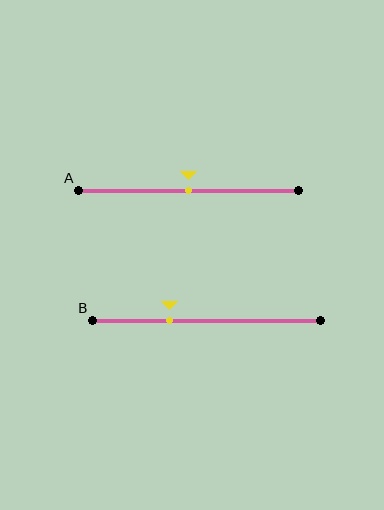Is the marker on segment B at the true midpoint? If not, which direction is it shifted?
No, the marker on segment B is shifted to the left by about 16% of the segment length.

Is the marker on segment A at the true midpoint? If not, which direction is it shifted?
Yes, the marker on segment A is at the true midpoint.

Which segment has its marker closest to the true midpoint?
Segment A has its marker closest to the true midpoint.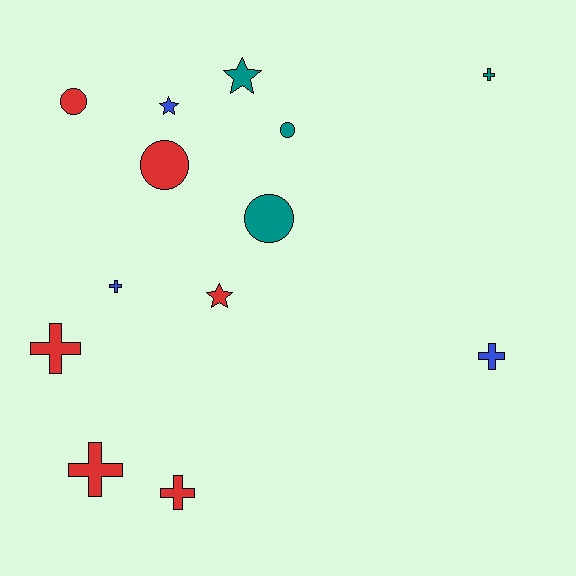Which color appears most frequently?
Red, with 6 objects.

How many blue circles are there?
There are no blue circles.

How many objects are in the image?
There are 13 objects.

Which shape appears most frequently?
Cross, with 6 objects.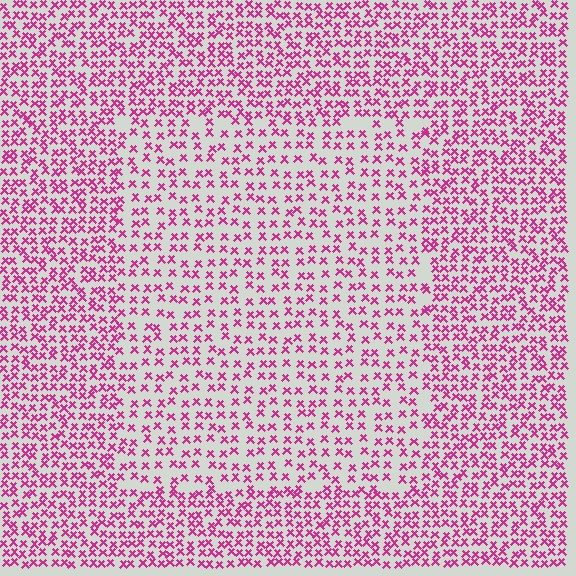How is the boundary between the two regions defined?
The boundary is defined by a change in element density (approximately 1.7x ratio). All elements are the same color, size, and shape.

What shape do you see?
I see a rectangle.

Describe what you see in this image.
The image contains small magenta elements arranged at two different densities. A rectangle-shaped region is visible where the elements are less densely packed than the surrounding area.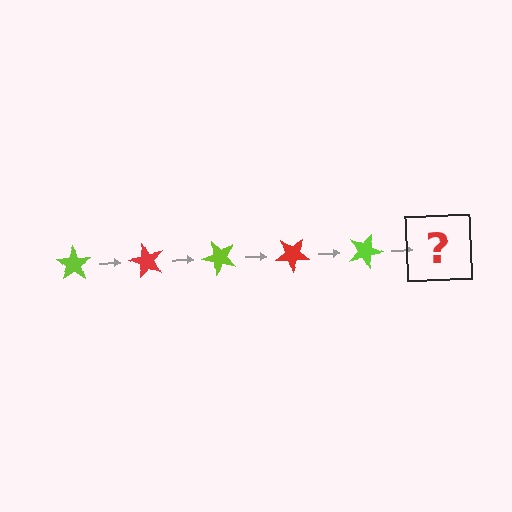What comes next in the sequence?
The next element should be a red star, rotated 300 degrees from the start.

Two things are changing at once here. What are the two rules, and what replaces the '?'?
The two rules are that it rotates 60 degrees each step and the color cycles through lime and red. The '?' should be a red star, rotated 300 degrees from the start.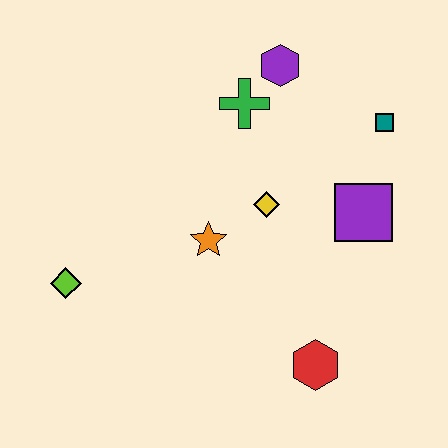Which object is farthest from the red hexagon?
The purple hexagon is farthest from the red hexagon.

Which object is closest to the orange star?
The yellow diamond is closest to the orange star.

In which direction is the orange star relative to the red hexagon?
The orange star is above the red hexagon.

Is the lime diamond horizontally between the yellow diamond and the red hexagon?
No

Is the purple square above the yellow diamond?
No